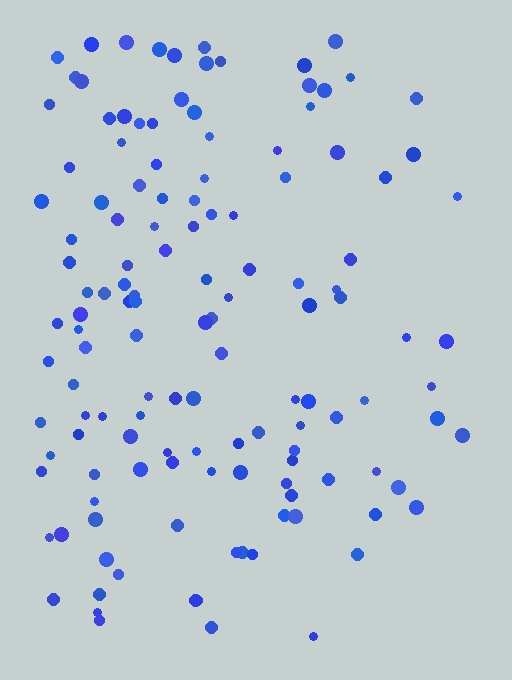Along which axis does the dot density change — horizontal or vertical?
Horizontal.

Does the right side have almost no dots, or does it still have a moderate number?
Still a moderate number, just noticeably fewer than the left.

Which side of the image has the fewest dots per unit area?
The right.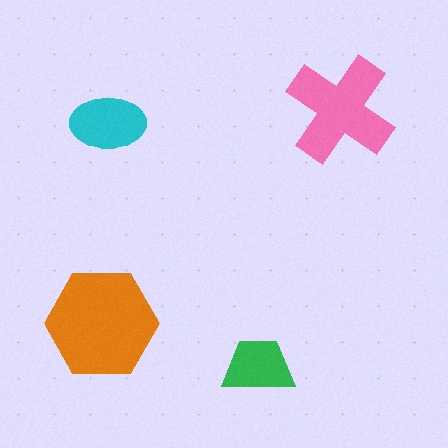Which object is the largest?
The orange hexagon.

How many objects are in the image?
There are 4 objects in the image.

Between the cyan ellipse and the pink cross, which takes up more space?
The pink cross.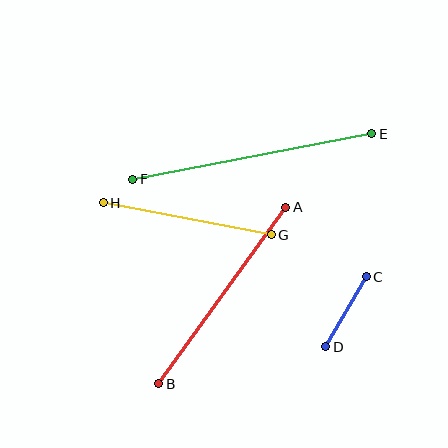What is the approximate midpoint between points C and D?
The midpoint is at approximately (346, 312) pixels.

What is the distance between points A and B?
The distance is approximately 217 pixels.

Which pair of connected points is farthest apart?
Points E and F are farthest apart.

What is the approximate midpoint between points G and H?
The midpoint is at approximately (187, 219) pixels.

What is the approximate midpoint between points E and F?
The midpoint is at approximately (252, 156) pixels.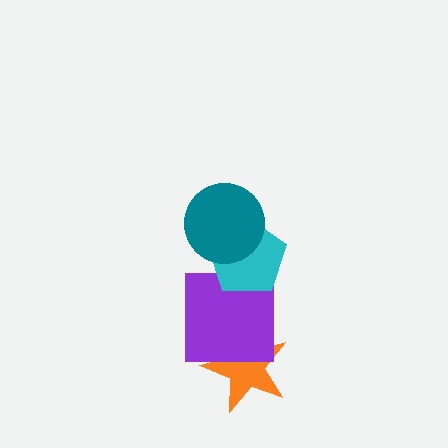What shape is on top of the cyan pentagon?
The teal circle is on top of the cyan pentagon.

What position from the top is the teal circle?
The teal circle is 1st from the top.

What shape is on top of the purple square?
The cyan pentagon is on top of the purple square.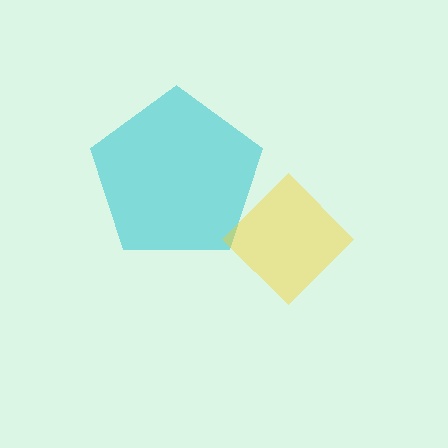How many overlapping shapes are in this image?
There are 2 overlapping shapes in the image.